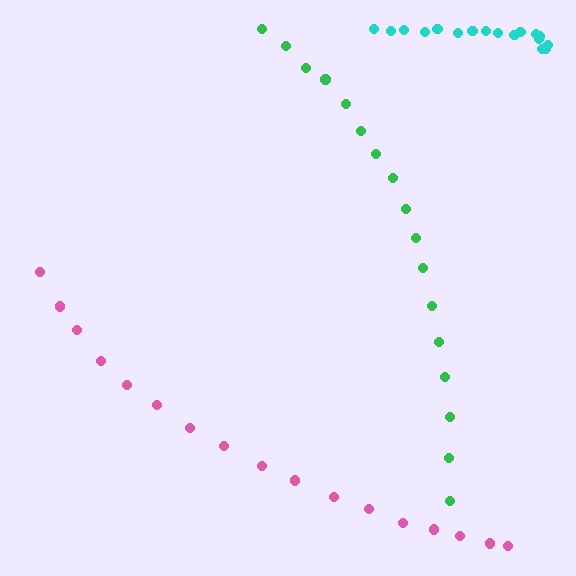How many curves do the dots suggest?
There are 3 distinct paths.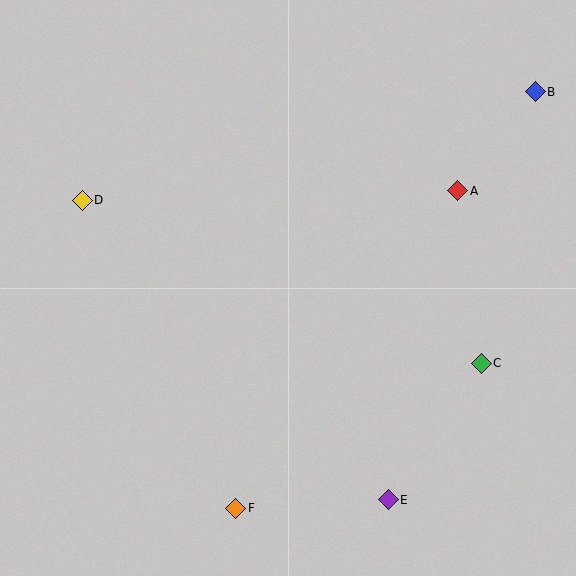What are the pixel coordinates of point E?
Point E is at (388, 500).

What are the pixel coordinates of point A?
Point A is at (458, 191).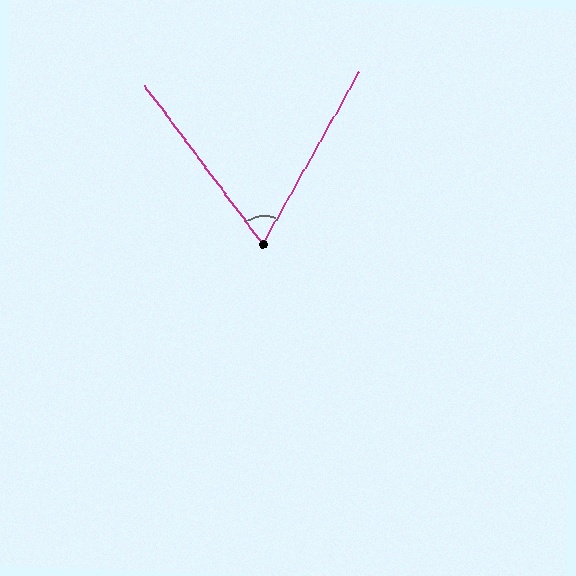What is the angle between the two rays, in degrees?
Approximately 66 degrees.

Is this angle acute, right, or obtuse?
It is acute.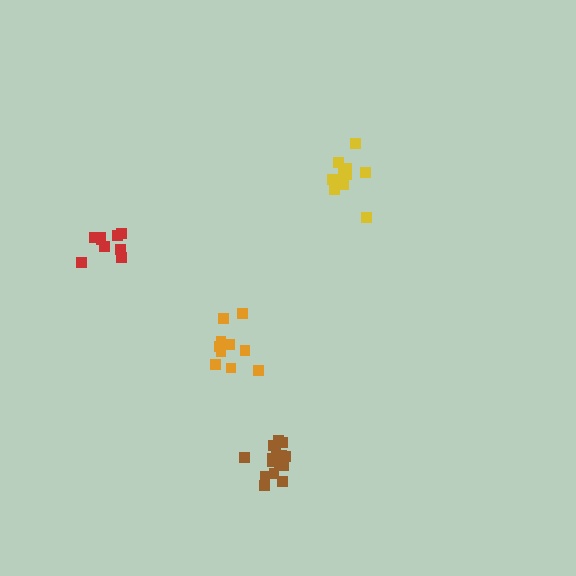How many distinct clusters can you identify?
There are 4 distinct clusters.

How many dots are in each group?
Group 1: 10 dots, Group 2: 11 dots, Group 3: 10 dots, Group 4: 16 dots (47 total).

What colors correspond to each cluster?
The clusters are colored: orange, yellow, red, brown.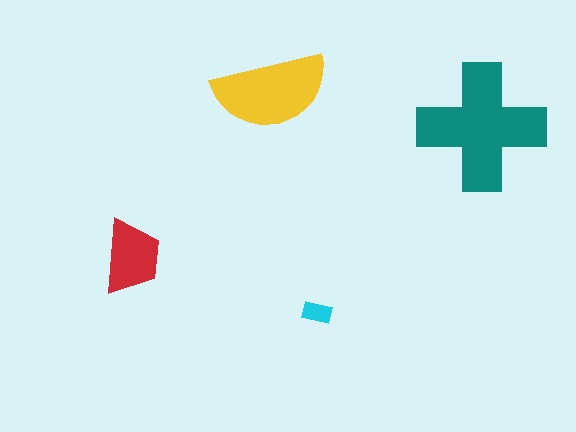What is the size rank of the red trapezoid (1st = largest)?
3rd.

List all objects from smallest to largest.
The cyan rectangle, the red trapezoid, the yellow semicircle, the teal cross.